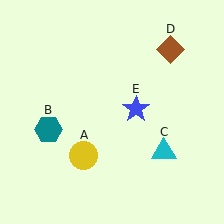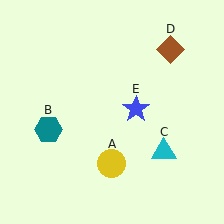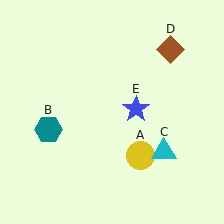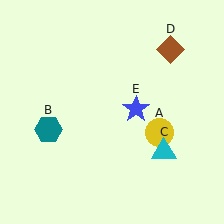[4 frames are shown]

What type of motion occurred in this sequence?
The yellow circle (object A) rotated counterclockwise around the center of the scene.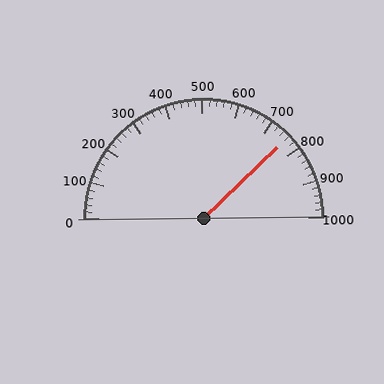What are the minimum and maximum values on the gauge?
The gauge ranges from 0 to 1000.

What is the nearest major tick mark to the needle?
The nearest major tick mark is 800.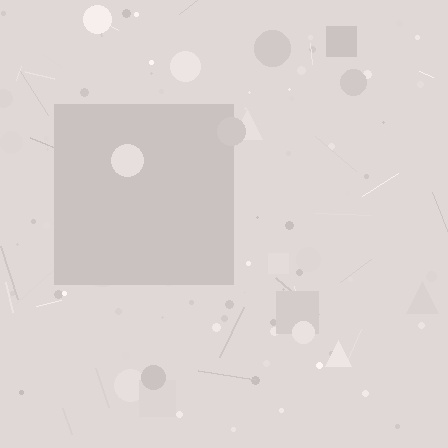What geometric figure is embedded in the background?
A square is embedded in the background.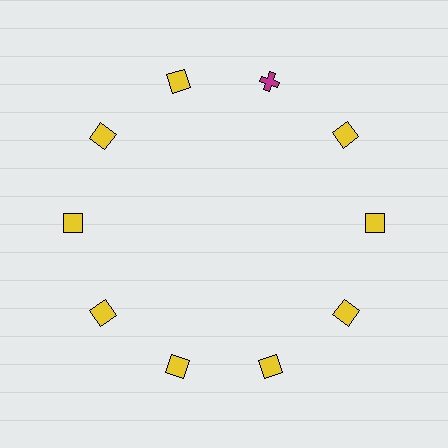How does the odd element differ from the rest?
It differs in both color (magenta instead of yellow) and shape (cross instead of square).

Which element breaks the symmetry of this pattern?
The magenta cross at roughly the 1 o'clock position breaks the symmetry. All other shapes are yellow squares.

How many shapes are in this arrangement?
There are 10 shapes arranged in a ring pattern.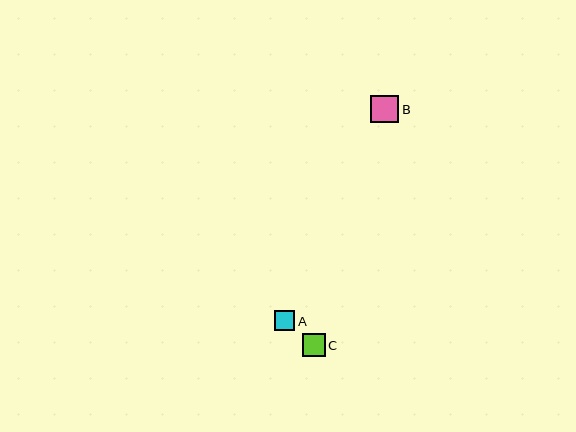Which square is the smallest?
Square A is the smallest with a size of approximately 20 pixels.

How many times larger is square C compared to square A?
Square C is approximately 1.2 times the size of square A.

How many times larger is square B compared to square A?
Square B is approximately 1.4 times the size of square A.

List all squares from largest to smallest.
From largest to smallest: B, C, A.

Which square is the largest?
Square B is the largest with a size of approximately 28 pixels.